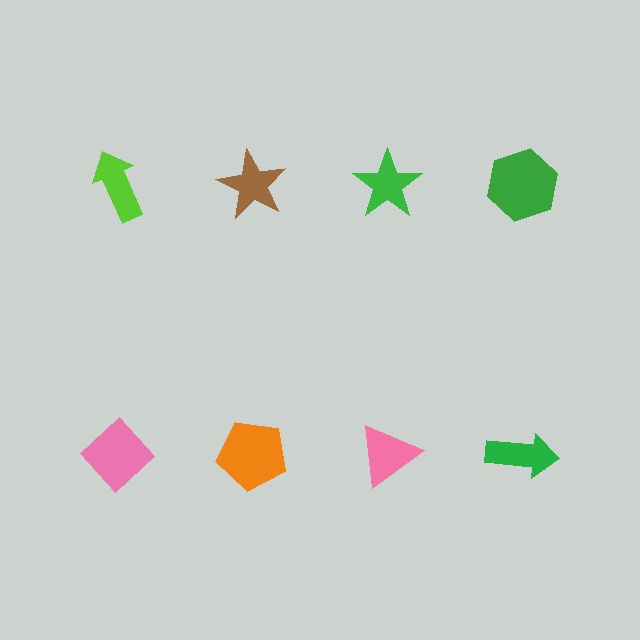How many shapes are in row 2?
4 shapes.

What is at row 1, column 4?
A green hexagon.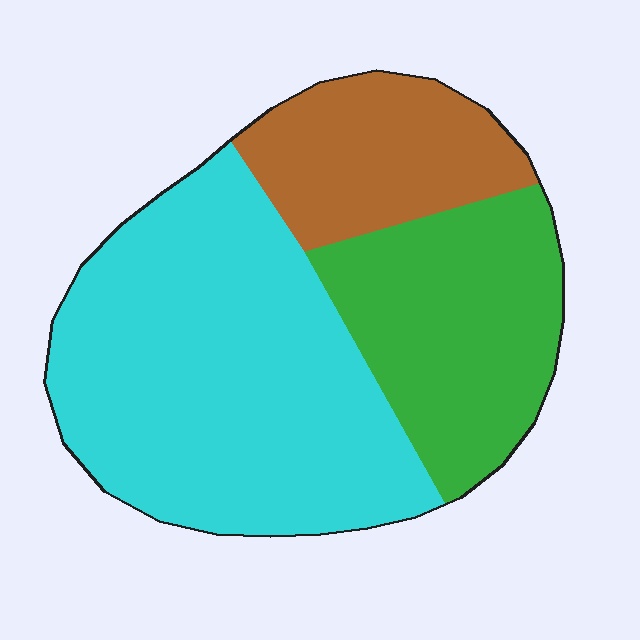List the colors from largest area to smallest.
From largest to smallest: cyan, green, brown.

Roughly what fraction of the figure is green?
Green covers around 30% of the figure.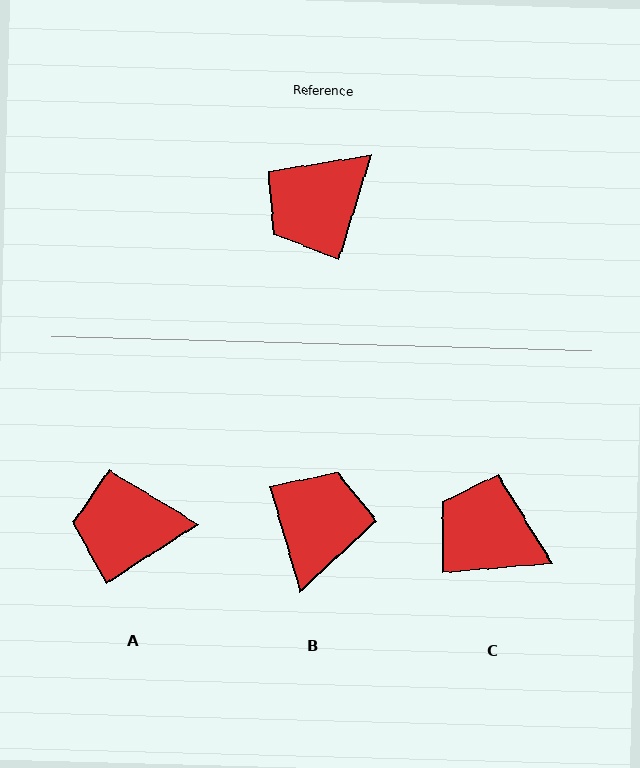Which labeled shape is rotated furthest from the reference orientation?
B, about 147 degrees away.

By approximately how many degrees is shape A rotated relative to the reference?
Approximately 40 degrees clockwise.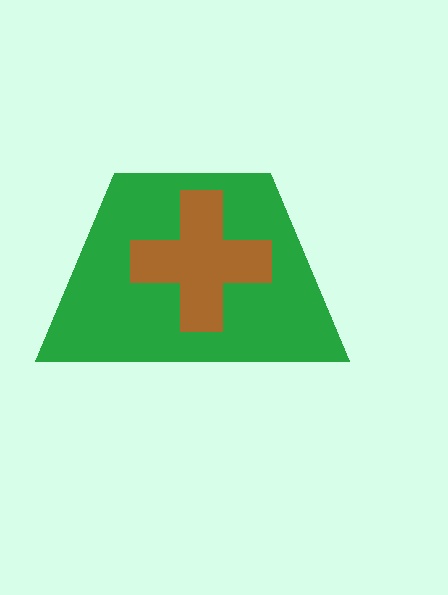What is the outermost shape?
The green trapezoid.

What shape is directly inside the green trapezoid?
The brown cross.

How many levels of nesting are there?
2.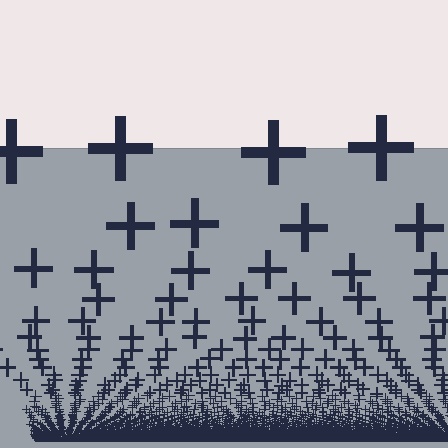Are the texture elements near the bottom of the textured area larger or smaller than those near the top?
Smaller. The gradient is inverted — elements near the bottom are smaller and denser.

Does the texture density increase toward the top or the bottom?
Density increases toward the bottom.